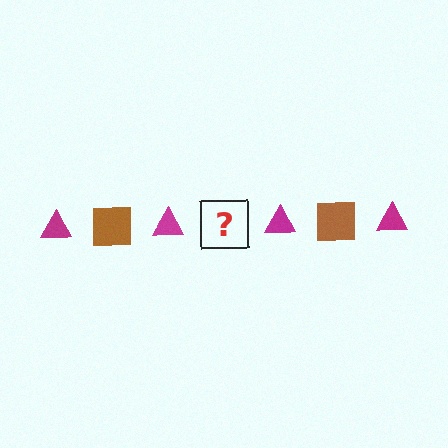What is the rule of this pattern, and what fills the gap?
The rule is that the pattern alternates between magenta triangle and brown square. The gap should be filled with a brown square.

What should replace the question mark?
The question mark should be replaced with a brown square.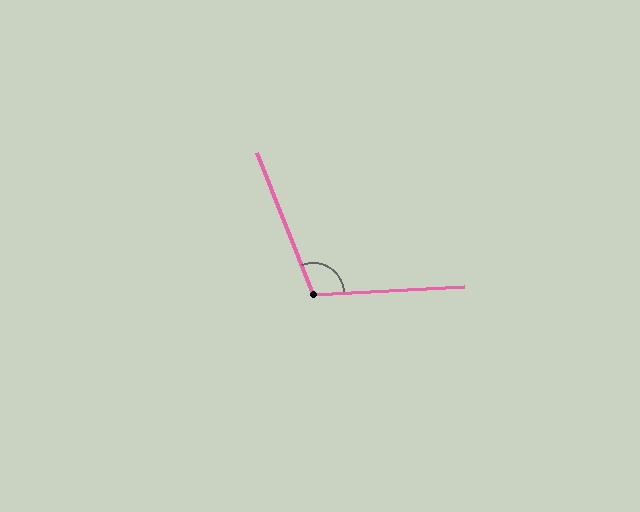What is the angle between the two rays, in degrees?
Approximately 109 degrees.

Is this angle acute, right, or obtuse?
It is obtuse.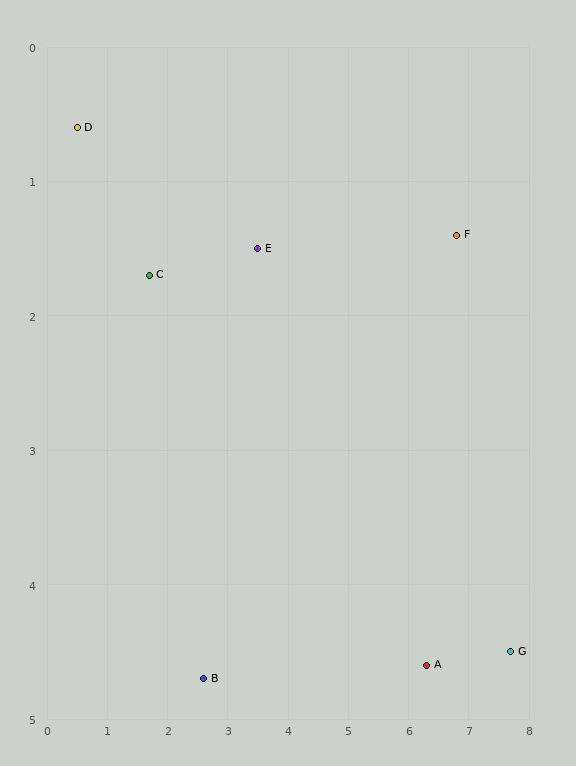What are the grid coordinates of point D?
Point D is at approximately (0.5, 0.6).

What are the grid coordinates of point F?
Point F is at approximately (6.8, 1.4).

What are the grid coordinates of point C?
Point C is at approximately (1.7, 1.7).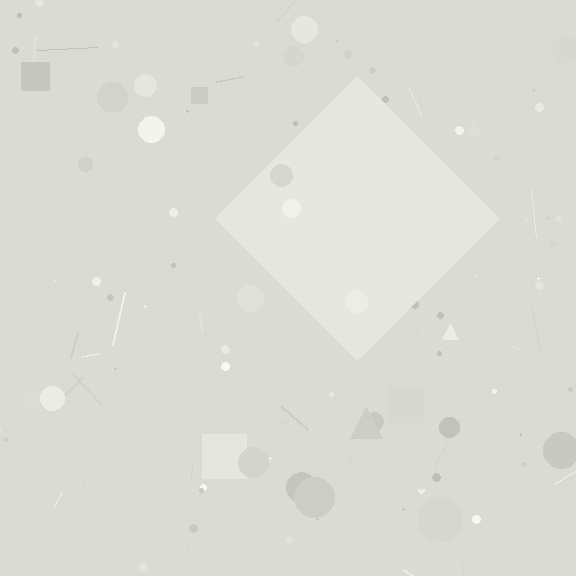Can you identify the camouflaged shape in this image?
The camouflaged shape is a diamond.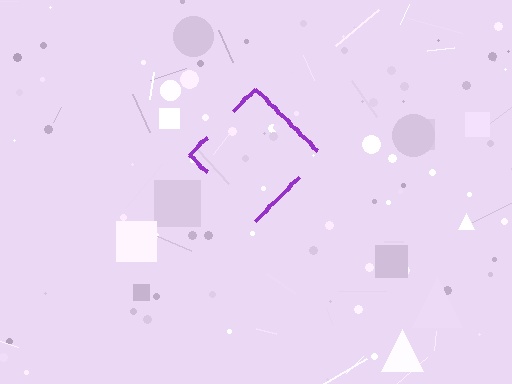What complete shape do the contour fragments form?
The contour fragments form a diamond.